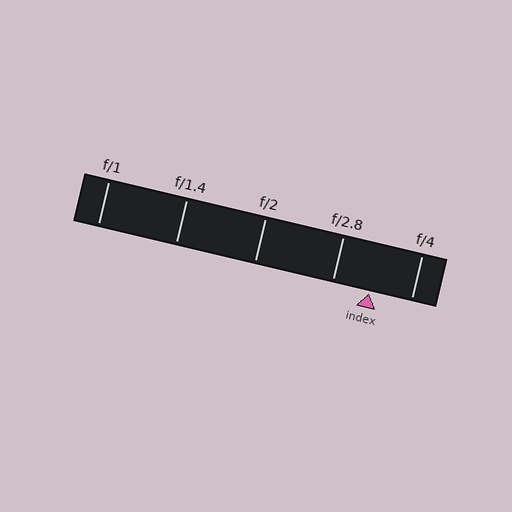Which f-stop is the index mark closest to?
The index mark is closest to f/2.8.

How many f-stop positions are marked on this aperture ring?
There are 5 f-stop positions marked.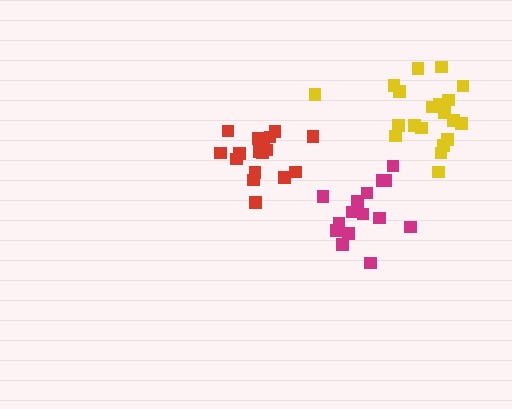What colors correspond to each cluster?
The clusters are colored: yellow, magenta, red.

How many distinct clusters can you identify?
There are 3 distinct clusters.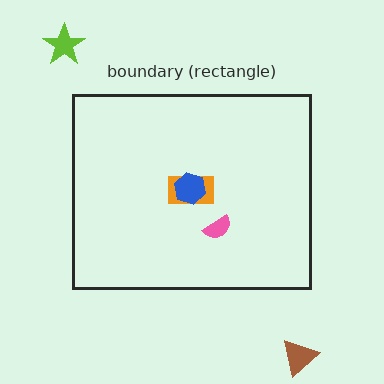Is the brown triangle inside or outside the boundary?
Outside.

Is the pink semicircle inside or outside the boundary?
Inside.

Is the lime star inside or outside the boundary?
Outside.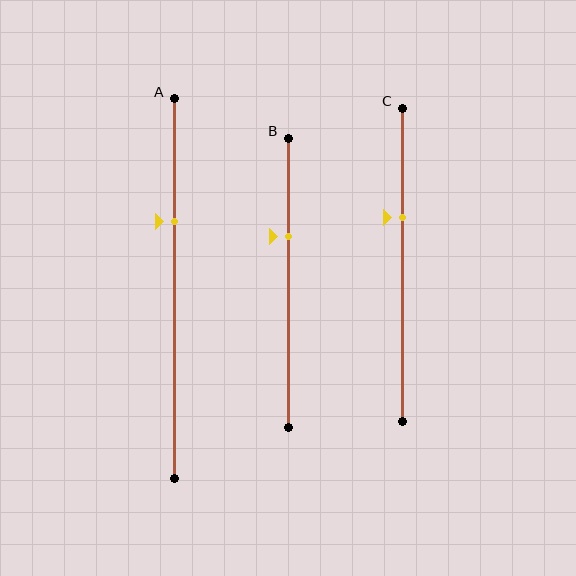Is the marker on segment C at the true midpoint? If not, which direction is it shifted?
No, the marker on segment C is shifted upward by about 15% of the segment length.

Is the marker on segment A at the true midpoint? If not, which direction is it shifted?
No, the marker on segment A is shifted upward by about 18% of the segment length.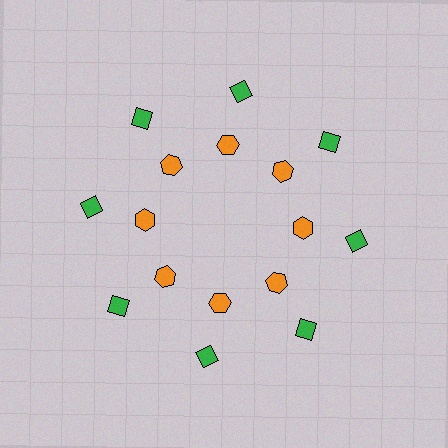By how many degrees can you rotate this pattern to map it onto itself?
The pattern maps onto itself every 45 degrees of rotation.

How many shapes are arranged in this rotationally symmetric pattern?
There are 16 shapes, arranged in 8 groups of 2.